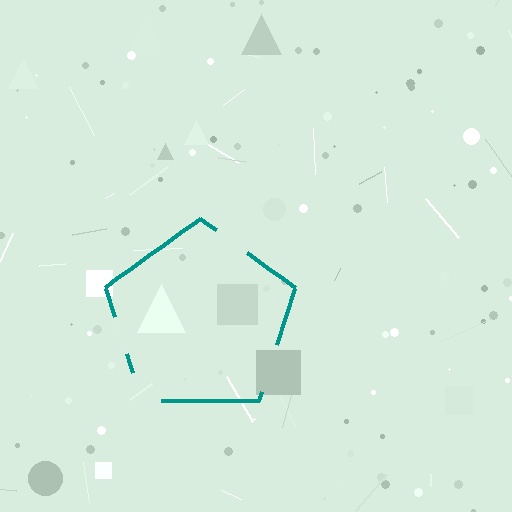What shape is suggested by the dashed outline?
The dashed outline suggests a pentagon.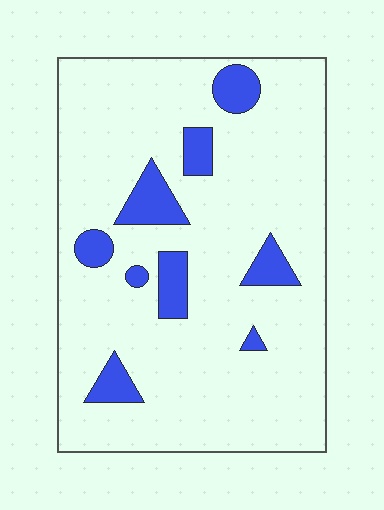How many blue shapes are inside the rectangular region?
9.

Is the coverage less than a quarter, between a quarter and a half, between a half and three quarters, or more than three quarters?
Less than a quarter.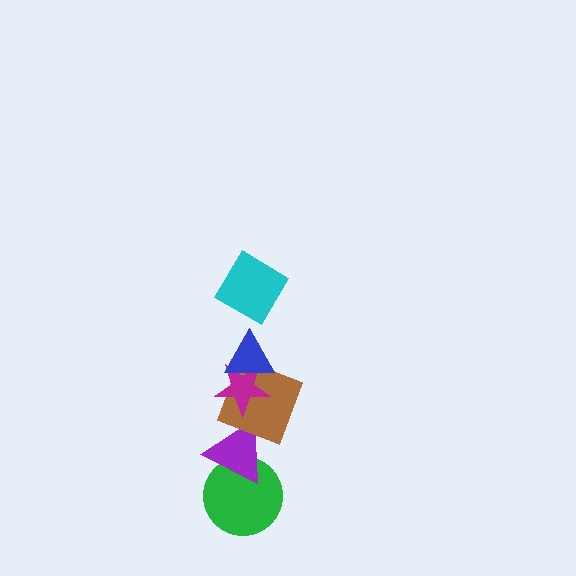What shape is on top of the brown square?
The magenta star is on top of the brown square.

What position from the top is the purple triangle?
The purple triangle is 5th from the top.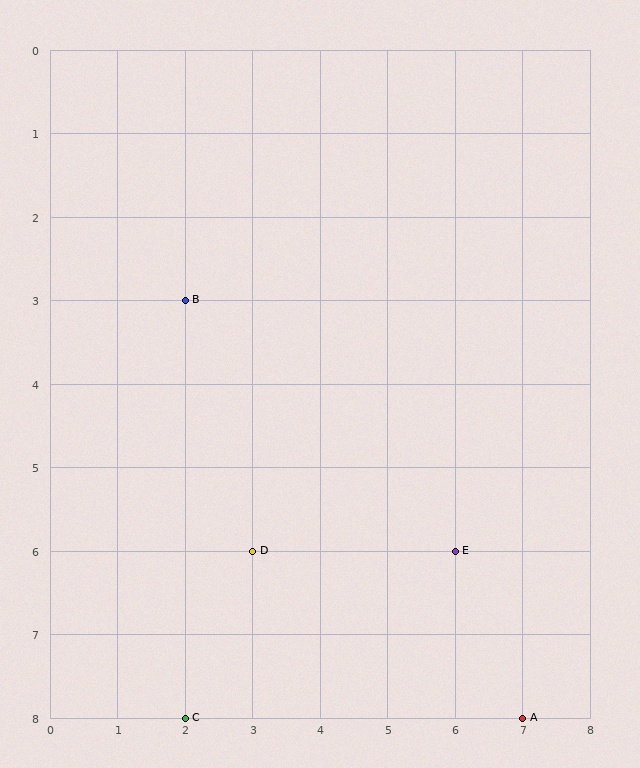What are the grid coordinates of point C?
Point C is at grid coordinates (2, 8).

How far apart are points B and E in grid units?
Points B and E are 4 columns and 3 rows apart (about 5.0 grid units diagonally).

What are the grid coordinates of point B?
Point B is at grid coordinates (2, 3).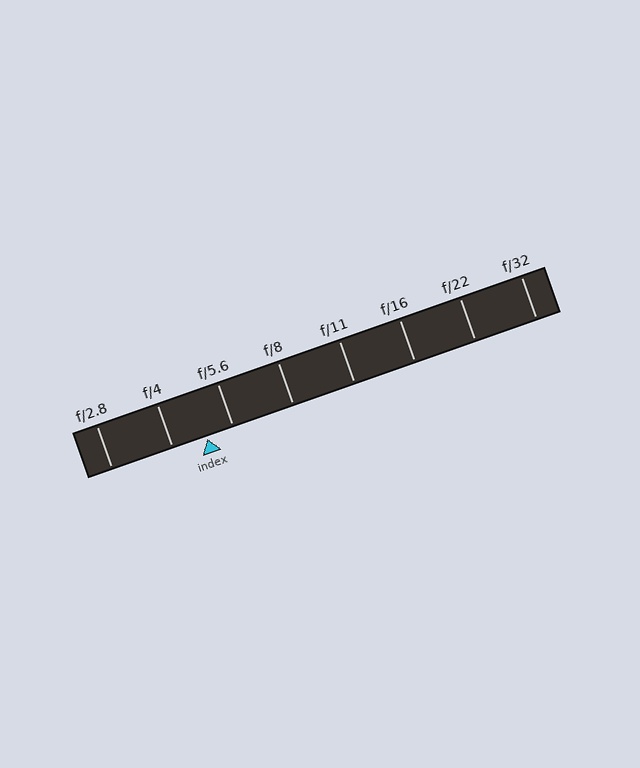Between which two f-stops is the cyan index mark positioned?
The index mark is between f/4 and f/5.6.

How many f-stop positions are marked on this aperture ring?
There are 8 f-stop positions marked.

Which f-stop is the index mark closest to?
The index mark is closest to f/5.6.